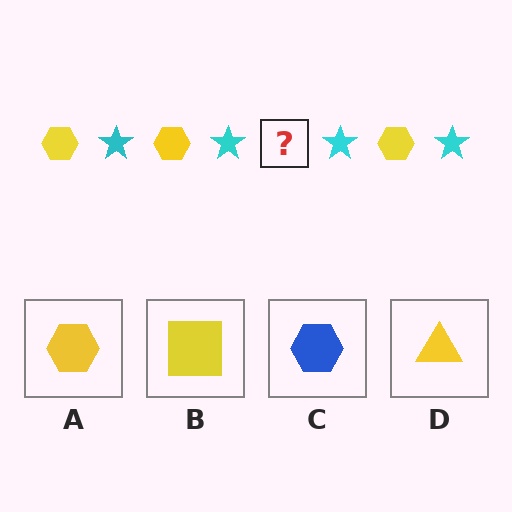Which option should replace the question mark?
Option A.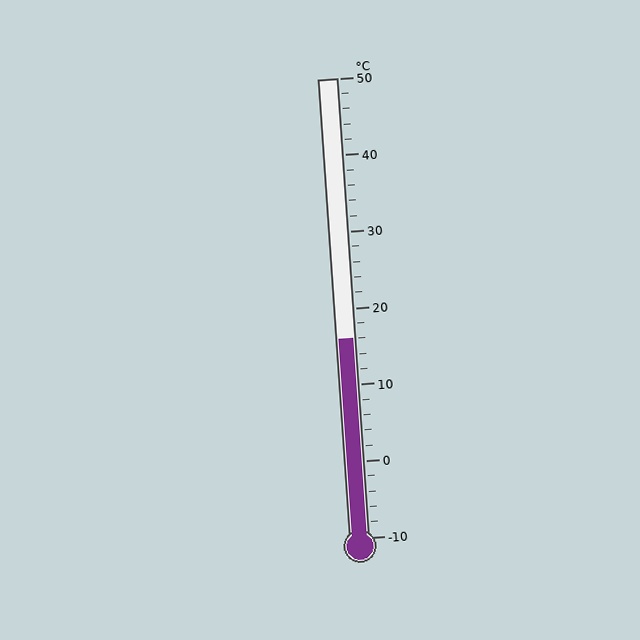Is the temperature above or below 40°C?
The temperature is below 40°C.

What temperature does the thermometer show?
The thermometer shows approximately 16°C.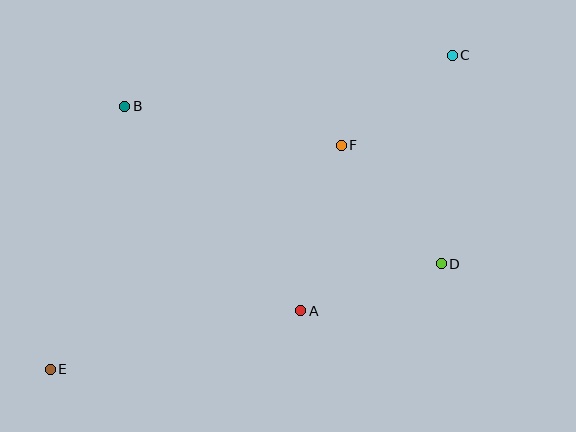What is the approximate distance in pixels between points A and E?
The distance between A and E is approximately 257 pixels.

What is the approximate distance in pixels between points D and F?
The distance between D and F is approximately 155 pixels.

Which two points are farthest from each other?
Points C and E are farthest from each other.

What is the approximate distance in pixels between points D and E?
The distance between D and E is approximately 405 pixels.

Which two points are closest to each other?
Points C and F are closest to each other.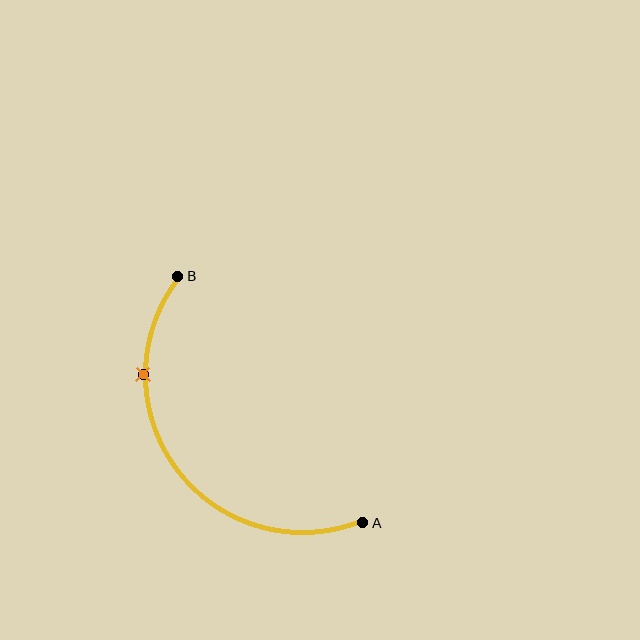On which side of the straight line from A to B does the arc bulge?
The arc bulges below and to the left of the straight line connecting A and B.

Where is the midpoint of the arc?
The arc midpoint is the point on the curve farthest from the straight line joining A and B. It sits below and to the left of that line.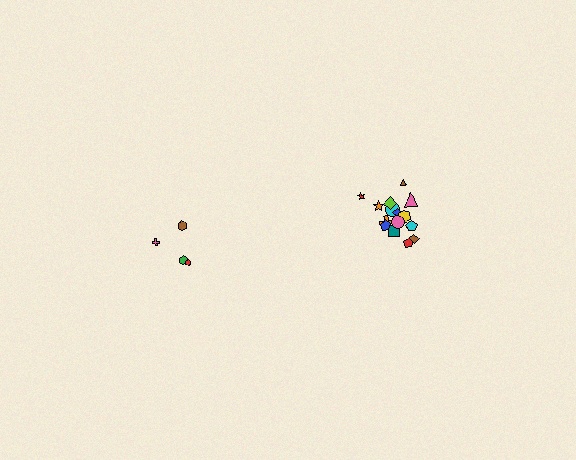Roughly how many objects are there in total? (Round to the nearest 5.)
Roughly 20 objects in total.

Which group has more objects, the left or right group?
The right group.